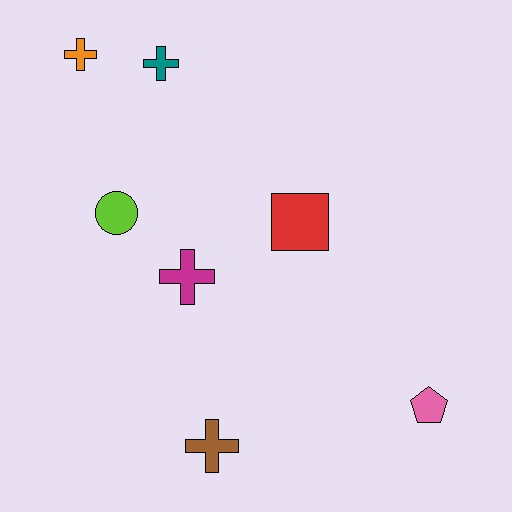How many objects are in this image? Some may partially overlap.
There are 7 objects.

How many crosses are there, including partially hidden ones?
There are 4 crosses.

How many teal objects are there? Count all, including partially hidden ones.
There is 1 teal object.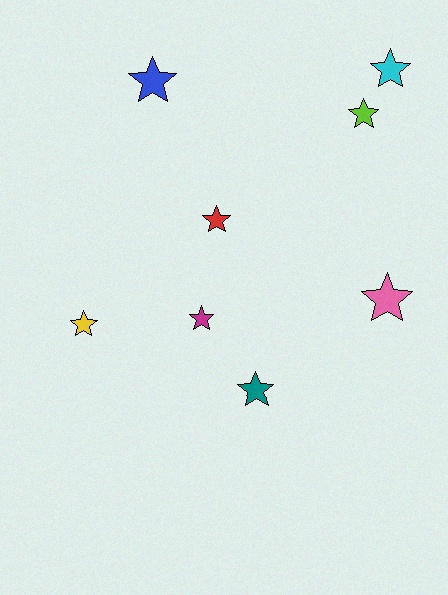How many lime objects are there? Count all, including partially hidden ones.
There is 1 lime object.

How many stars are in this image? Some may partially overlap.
There are 8 stars.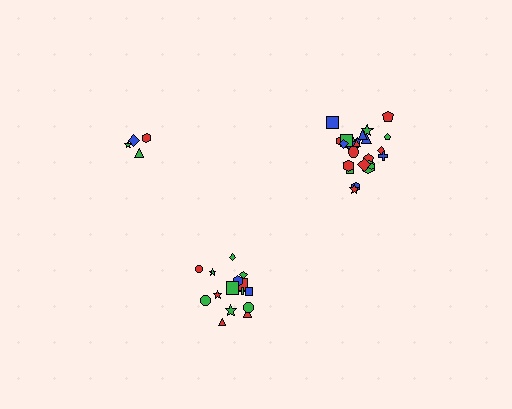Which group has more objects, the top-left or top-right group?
The top-right group.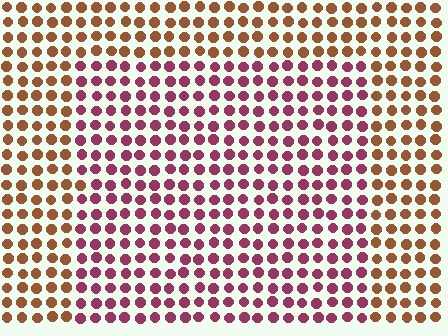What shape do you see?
I see a rectangle.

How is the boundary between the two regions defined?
The boundary is defined purely by a slight shift in hue (about 50 degrees). Spacing, size, and orientation are identical on both sides.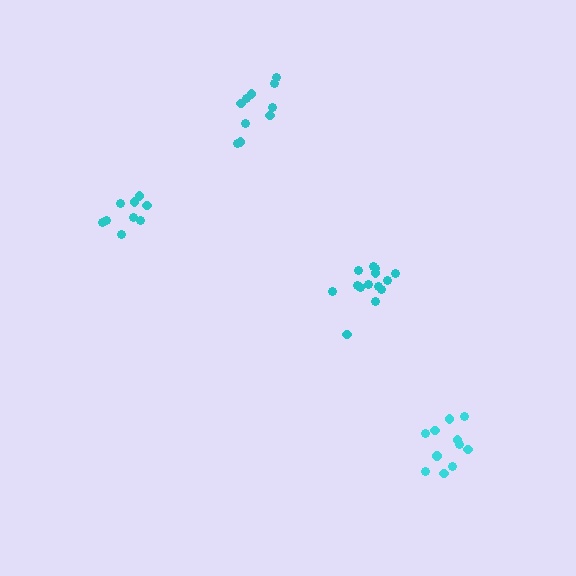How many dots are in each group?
Group 1: 10 dots, Group 2: 14 dots, Group 3: 11 dots, Group 4: 9 dots (44 total).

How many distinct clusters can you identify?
There are 4 distinct clusters.